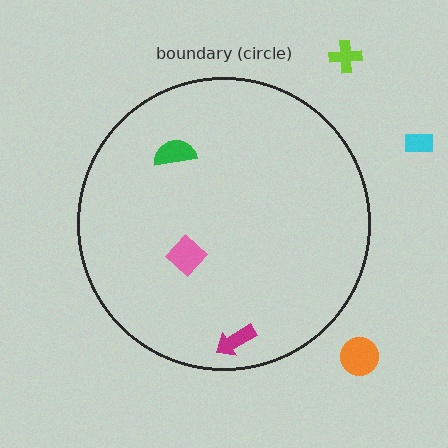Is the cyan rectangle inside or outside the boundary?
Outside.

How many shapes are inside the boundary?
3 inside, 3 outside.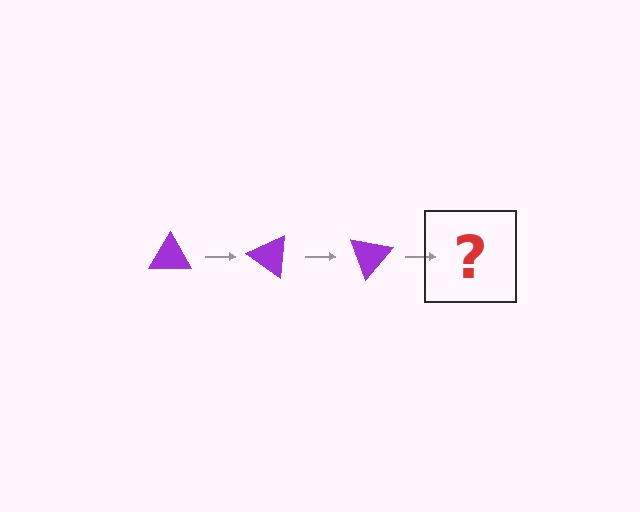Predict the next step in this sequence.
The next step is a purple triangle rotated 105 degrees.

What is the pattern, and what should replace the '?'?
The pattern is that the triangle rotates 35 degrees each step. The '?' should be a purple triangle rotated 105 degrees.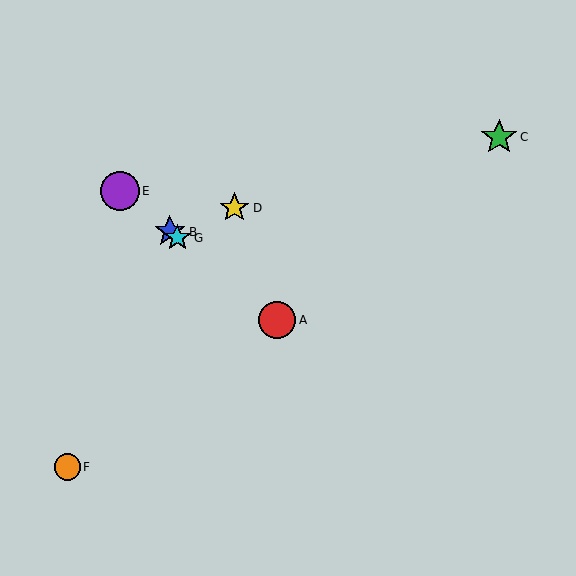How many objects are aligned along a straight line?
4 objects (A, B, E, G) are aligned along a straight line.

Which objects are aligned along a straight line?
Objects A, B, E, G are aligned along a straight line.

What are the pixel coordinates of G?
Object G is at (177, 238).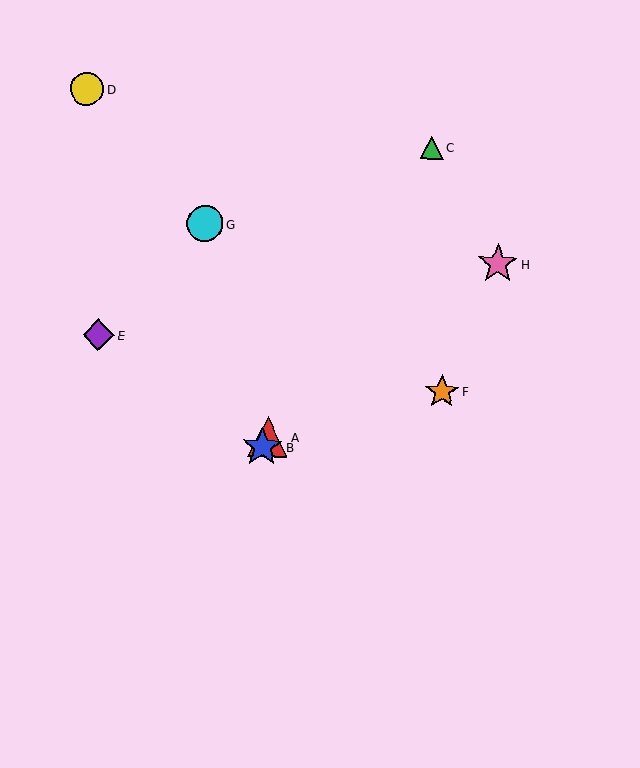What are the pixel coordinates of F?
Object F is at (442, 392).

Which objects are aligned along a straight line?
Objects A, B, C are aligned along a straight line.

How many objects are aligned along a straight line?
3 objects (A, B, C) are aligned along a straight line.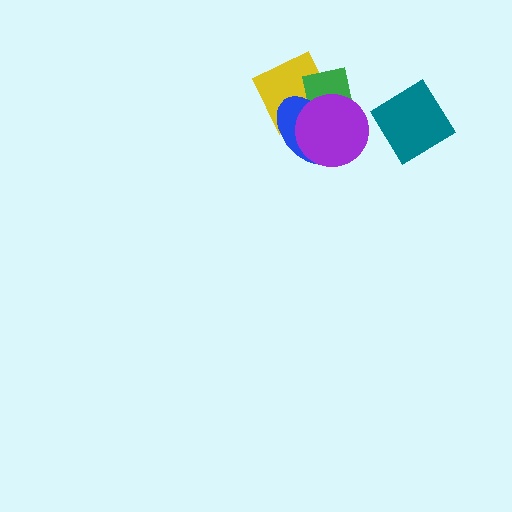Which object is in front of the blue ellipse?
The purple circle is in front of the blue ellipse.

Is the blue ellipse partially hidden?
Yes, it is partially covered by another shape.